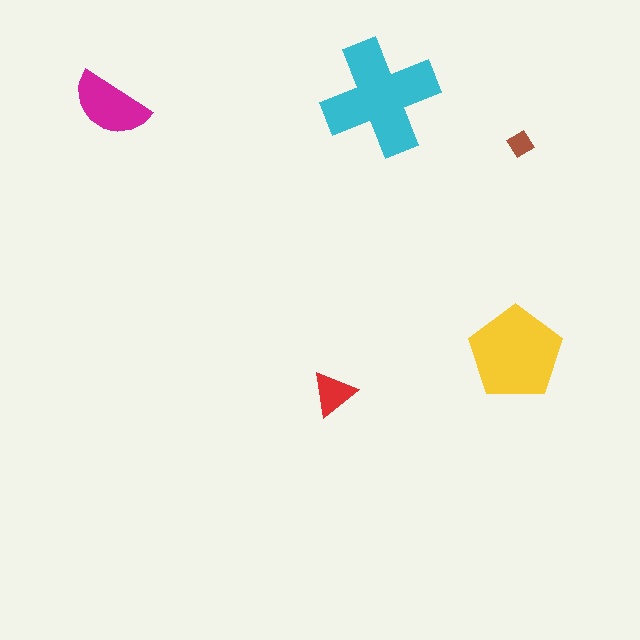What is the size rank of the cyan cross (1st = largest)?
1st.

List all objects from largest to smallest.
The cyan cross, the yellow pentagon, the magenta semicircle, the red triangle, the brown diamond.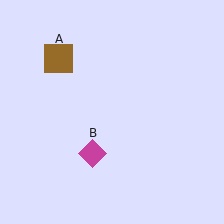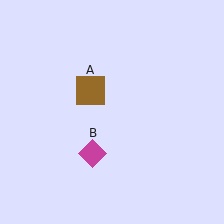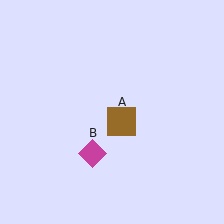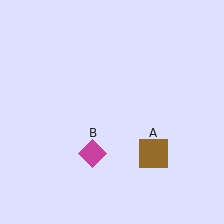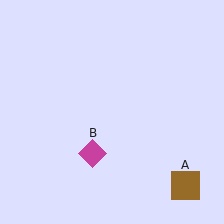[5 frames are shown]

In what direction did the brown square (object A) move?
The brown square (object A) moved down and to the right.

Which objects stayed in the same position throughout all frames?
Magenta diamond (object B) remained stationary.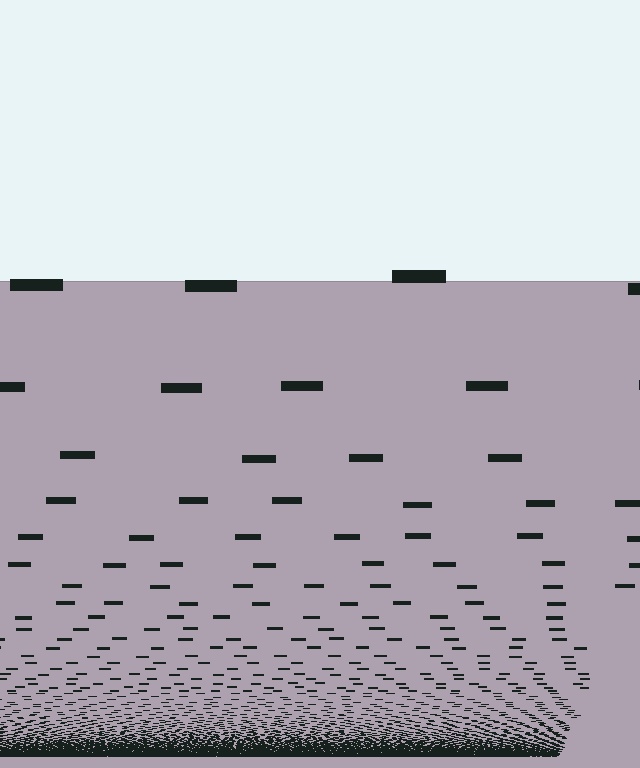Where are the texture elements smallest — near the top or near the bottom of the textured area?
Near the bottom.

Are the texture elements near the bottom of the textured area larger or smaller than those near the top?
Smaller. The gradient is inverted — elements near the bottom are smaller and denser.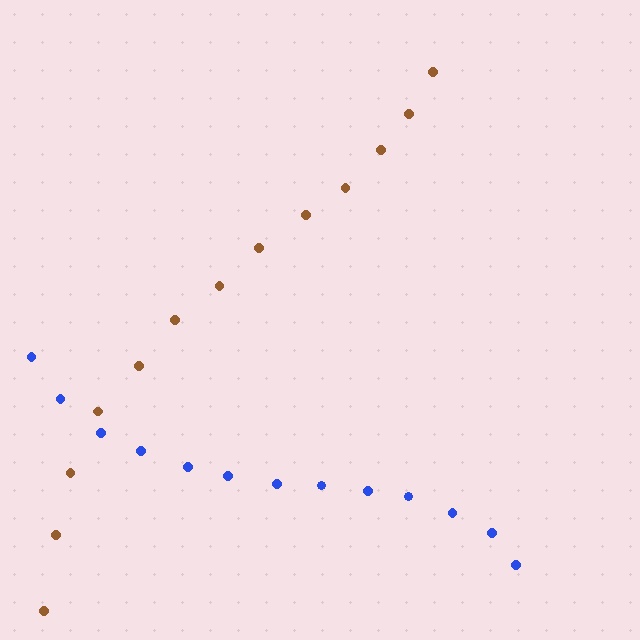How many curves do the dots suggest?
There are 2 distinct paths.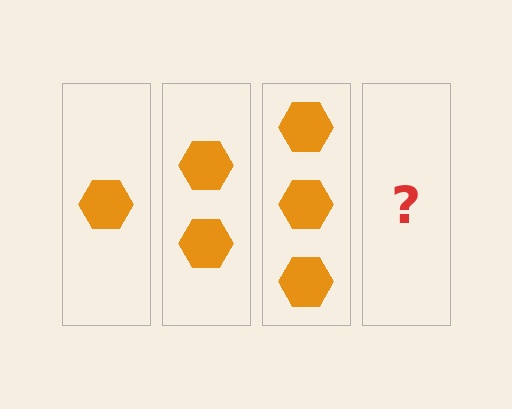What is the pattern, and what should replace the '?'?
The pattern is that each step adds one more hexagon. The '?' should be 4 hexagons.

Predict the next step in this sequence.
The next step is 4 hexagons.